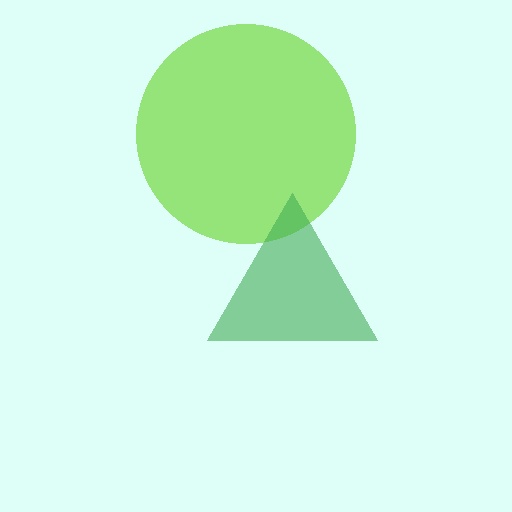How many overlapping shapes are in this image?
There are 2 overlapping shapes in the image.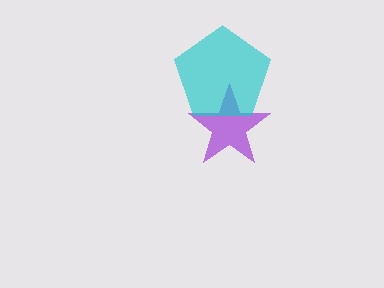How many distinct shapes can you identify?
There are 2 distinct shapes: a purple star, a cyan pentagon.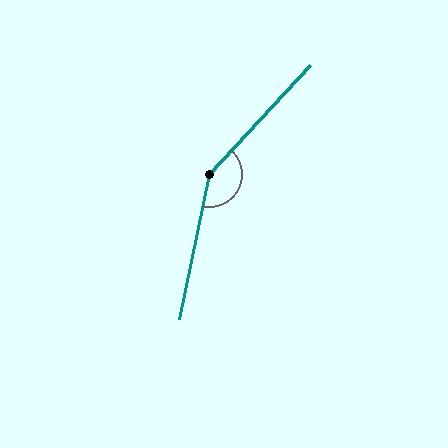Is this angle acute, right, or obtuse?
It is obtuse.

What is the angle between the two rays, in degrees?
Approximately 149 degrees.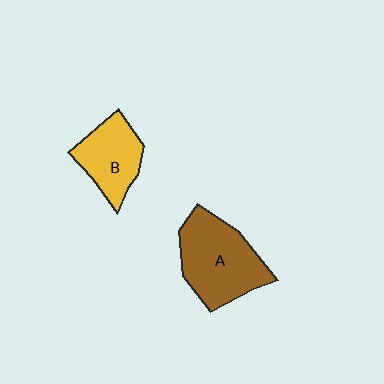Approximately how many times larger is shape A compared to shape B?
Approximately 1.5 times.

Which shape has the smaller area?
Shape B (yellow).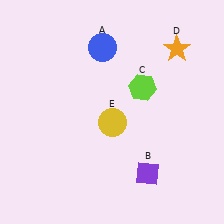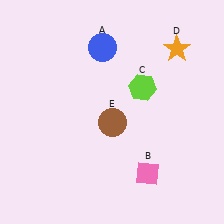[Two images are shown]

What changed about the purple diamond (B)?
In Image 1, B is purple. In Image 2, it changed to pink.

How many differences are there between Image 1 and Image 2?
There are 2 differences between the two images.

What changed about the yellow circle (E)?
In Image 1, E is yellow. In Image 2, it changed to brown.